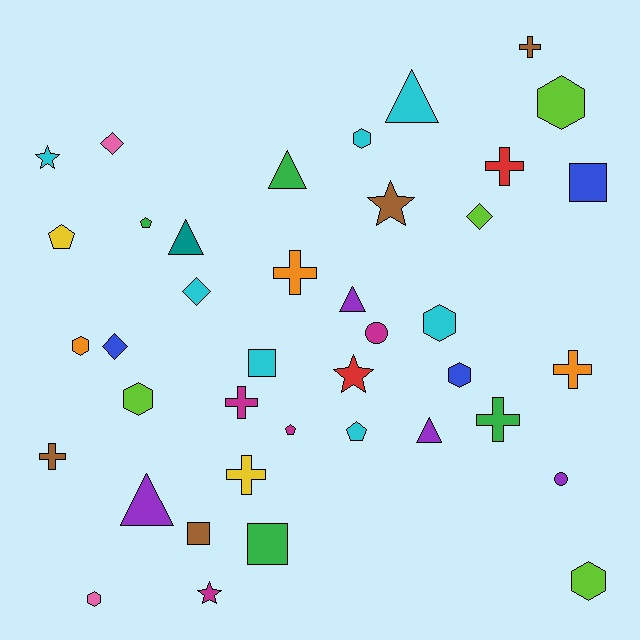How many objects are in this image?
There are 40 objects.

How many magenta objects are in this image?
There are 4 magenta objects.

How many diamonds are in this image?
There are 4 diamonds.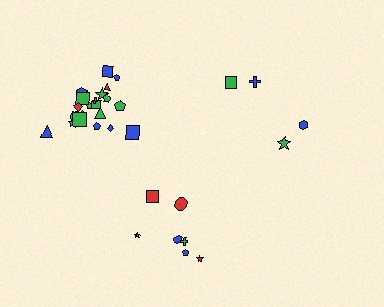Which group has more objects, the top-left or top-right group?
The top-left group.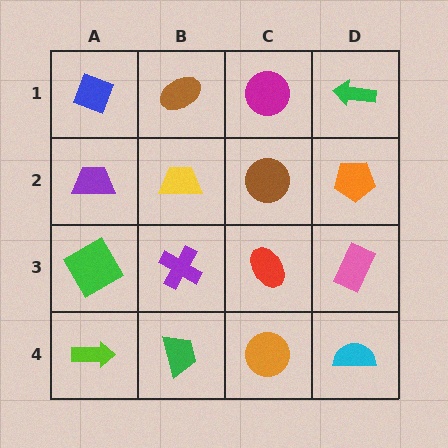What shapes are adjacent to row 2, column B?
A brown ellipse (row 1, column B), a purple cross (row 3, column B), a purple trapezoid (row 2, column A), a brown circle (row 2, column C).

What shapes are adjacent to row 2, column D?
A green arrow (row 1, column D), a pink rectangle (row 3, column D), a brown circle (row 2, column C).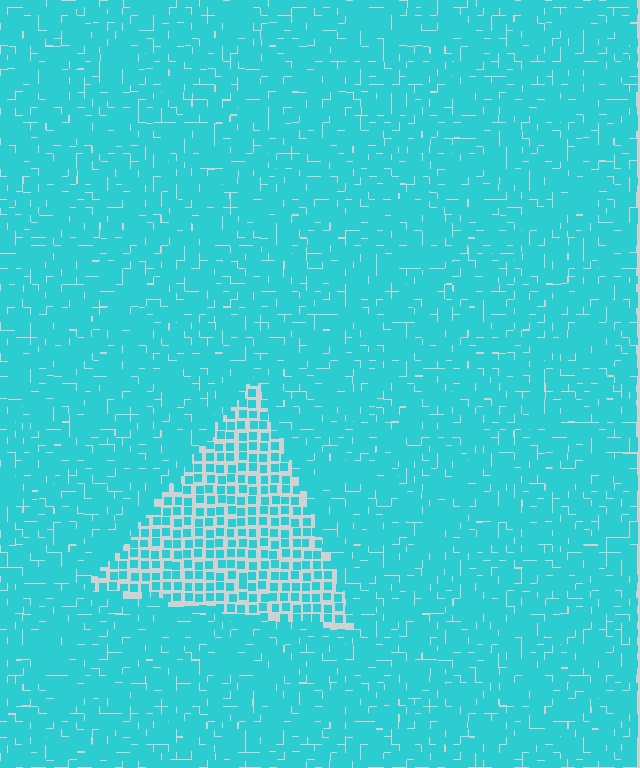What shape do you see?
I see a triangle.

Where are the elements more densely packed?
The elements are more densely packed outside the triangle boundary.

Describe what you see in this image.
The image contains small cyan elements arranged at two different densities. A triangle-shaped region is visible where the elements are less densely packed than the surrounding area.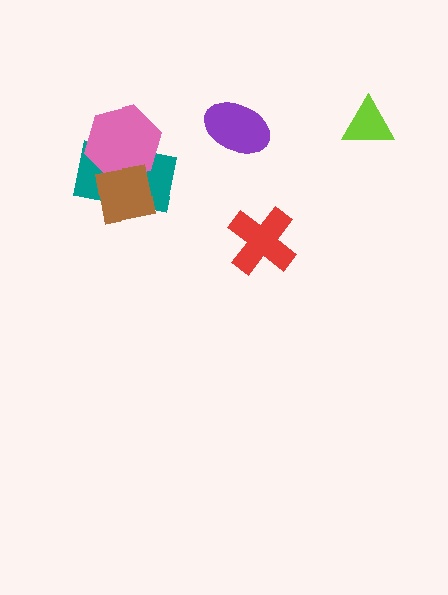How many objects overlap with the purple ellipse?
0 objects overlap with the purple ellipse.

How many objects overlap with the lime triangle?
0 objects overlap with the lime triangle.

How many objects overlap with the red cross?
0 objects overlap with the red cross.